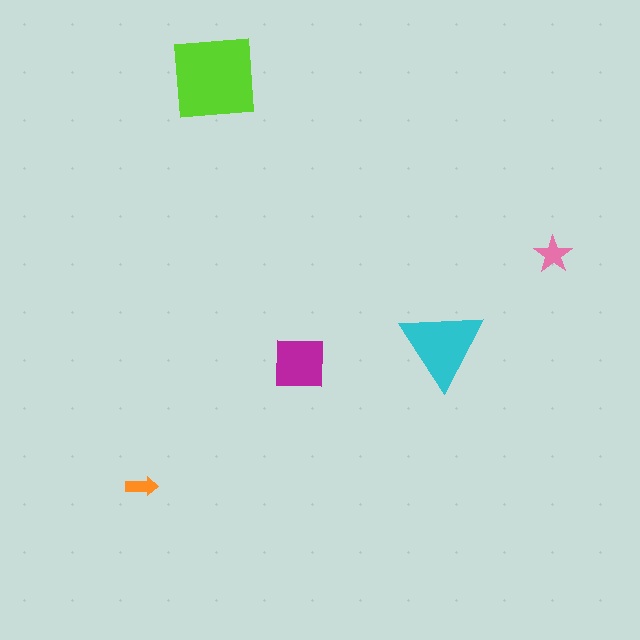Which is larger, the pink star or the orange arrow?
The pink star.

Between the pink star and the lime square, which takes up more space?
The lime square.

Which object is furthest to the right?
The pink star is rightmost.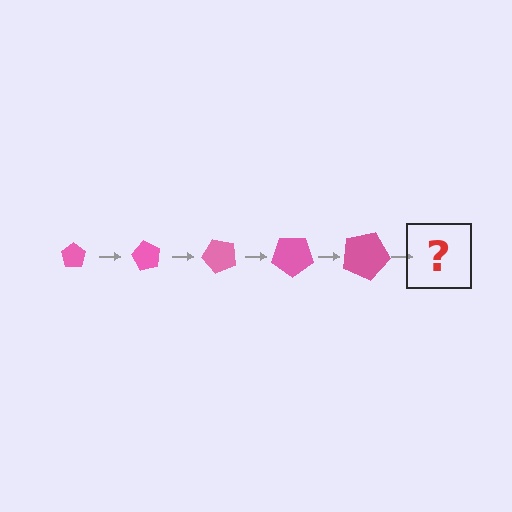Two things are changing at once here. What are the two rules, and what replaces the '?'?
The two rules are that the pentagon grows larger each step and it rotates 60 degrees each step. The '?' should be a pentagon, larger than the previous one and rotated 300 degrees from the start.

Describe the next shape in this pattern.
It should be a pentagon, larger than the previous one and rotated 300 degrees from the start.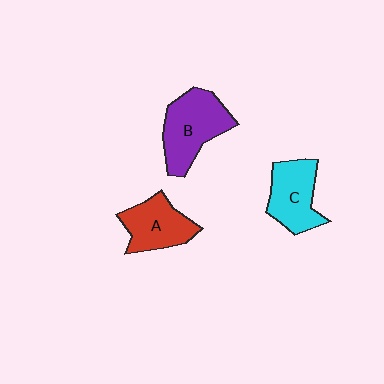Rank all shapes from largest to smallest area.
From largest to smallest: B (purple), C (cyan), A (red).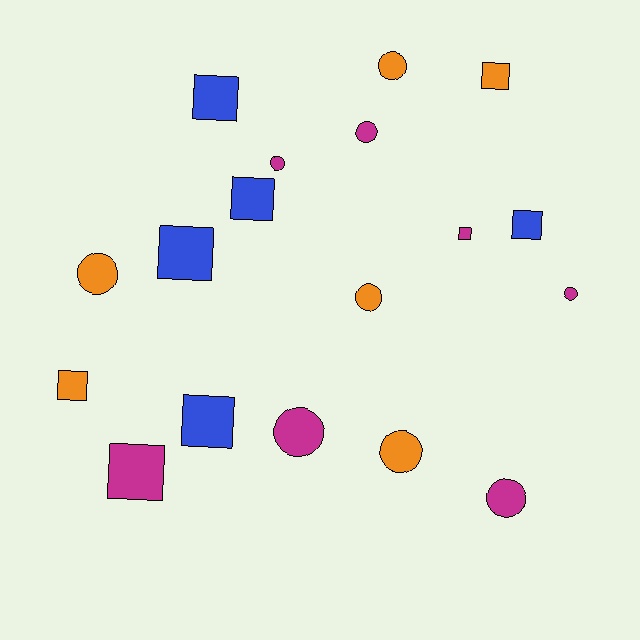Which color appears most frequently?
Magenta, with 7 objects.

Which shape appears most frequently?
Circle, with 9 objects.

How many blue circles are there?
There are no blue circles.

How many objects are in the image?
There are 18 objects.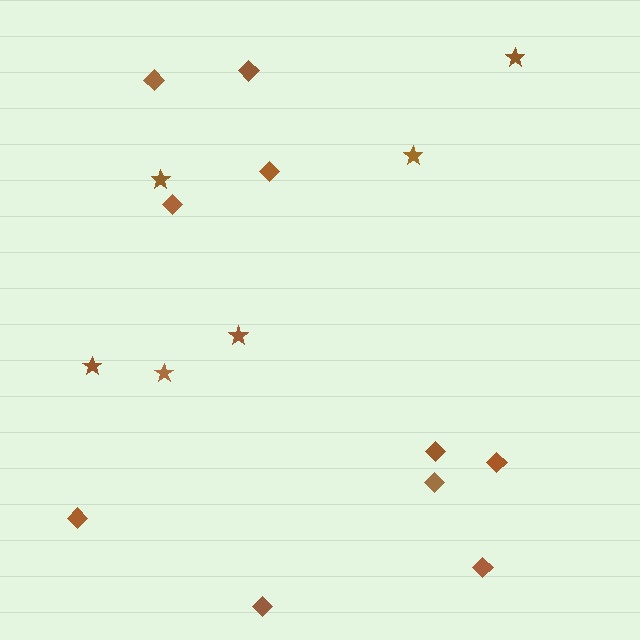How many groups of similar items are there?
There are 2 groups: one group of stars (6) and one group of diamonds (10).